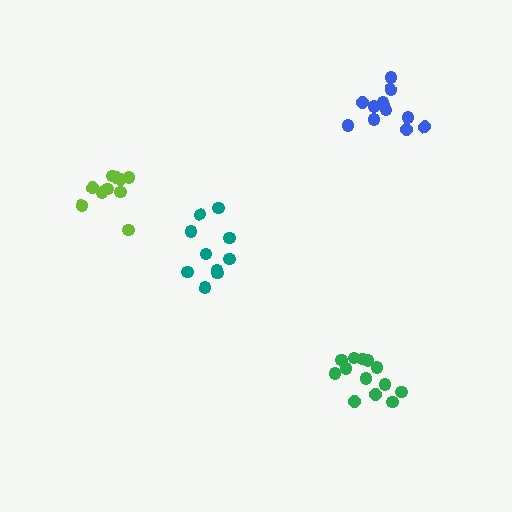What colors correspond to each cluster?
The clusters are colored: lime, green, blue, teal.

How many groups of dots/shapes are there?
There are 4 groups.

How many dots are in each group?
Group 1: 10 dots, Group 2: 13 dots, Group 3: 12 dots, Group 4: 10 dots (45 total).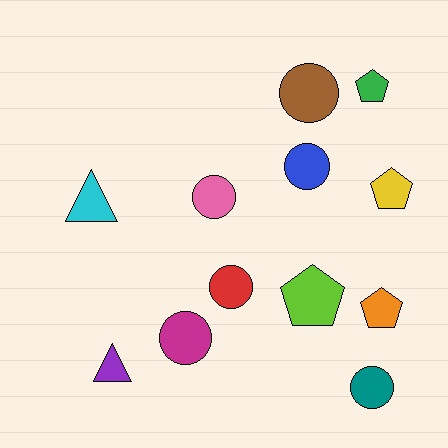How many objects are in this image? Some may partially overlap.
There are 12 objects.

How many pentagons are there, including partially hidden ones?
There are 4 pentagons.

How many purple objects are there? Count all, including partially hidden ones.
There is 1 purple object.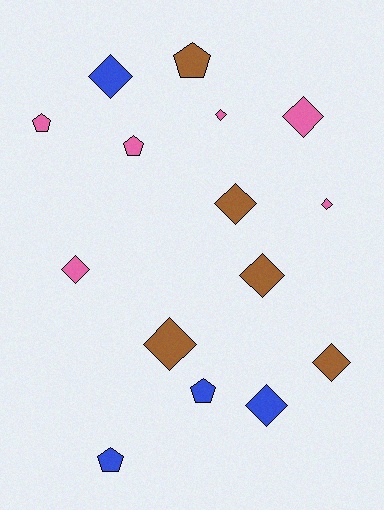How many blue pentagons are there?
There are 2 blue pentagons.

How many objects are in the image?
There are 15 objects.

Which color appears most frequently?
Pink, with 6 objects.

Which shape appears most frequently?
Diamond, with 10 objects.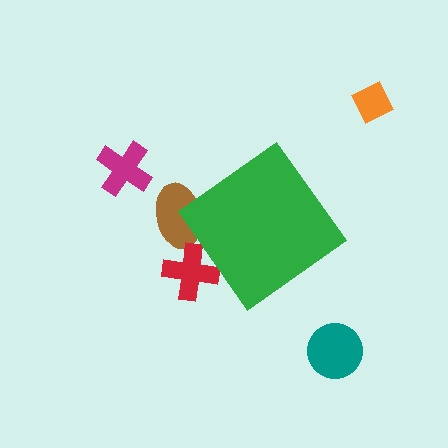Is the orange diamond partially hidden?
No, the orange diamond is fully visible.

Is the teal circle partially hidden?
No, the teal circle is fully visible.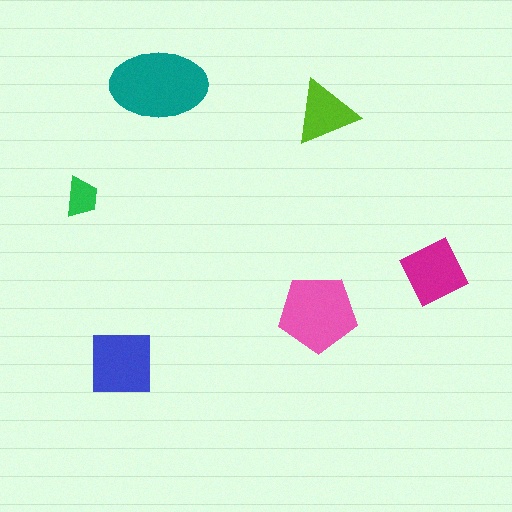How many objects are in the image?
There are 6 objects in the image.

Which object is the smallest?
The green trapezoid.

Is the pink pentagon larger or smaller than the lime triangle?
Larger.